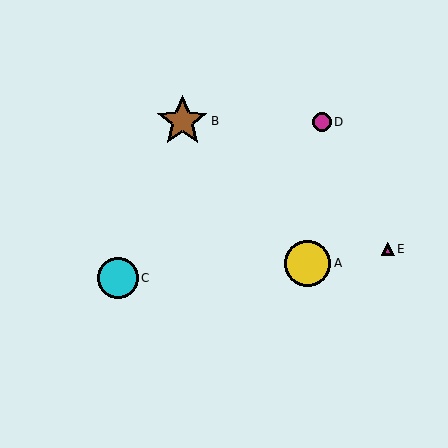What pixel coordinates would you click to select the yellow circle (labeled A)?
Click at (308, 263) to select the yellow circle A.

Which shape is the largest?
The brown star (labeled B) is the largest.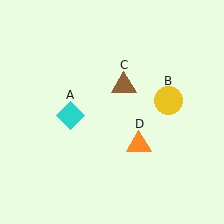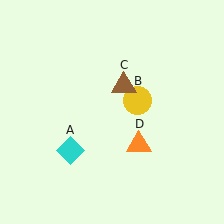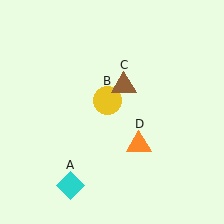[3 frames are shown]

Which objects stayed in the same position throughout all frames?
Brown triangle (object C) and orange triangle (object D) remained stationary.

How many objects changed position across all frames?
2 objects changed position: cyan diamond (object A), yellow circle (object B).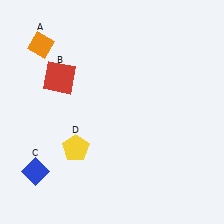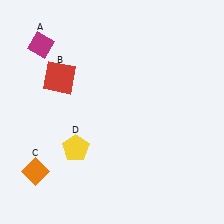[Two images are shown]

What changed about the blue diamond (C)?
In Image 1, C is blue. In Image 2, it changed to orange.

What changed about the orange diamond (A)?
In Image 1, A is orange. In Image 2, it changed to magenta.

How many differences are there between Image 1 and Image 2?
There are 2 differences between the two images.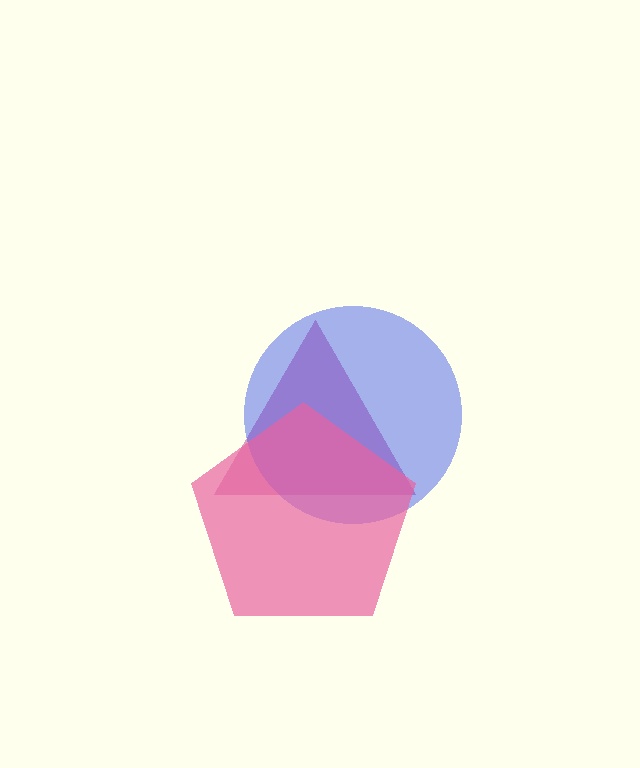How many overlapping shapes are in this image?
There are 3 overlapping shapes in the image.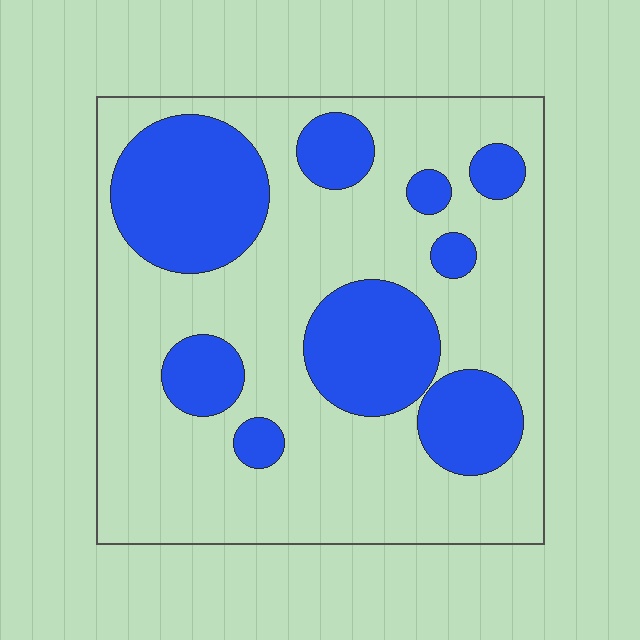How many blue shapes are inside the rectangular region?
9.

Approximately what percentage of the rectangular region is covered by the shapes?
Approximately 30%.